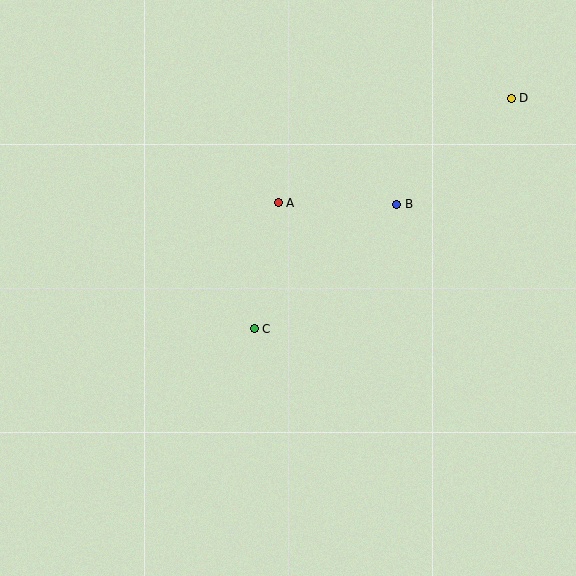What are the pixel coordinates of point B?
Point B is at (397, 204).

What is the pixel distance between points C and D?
The distance between C and D is 345 pixels.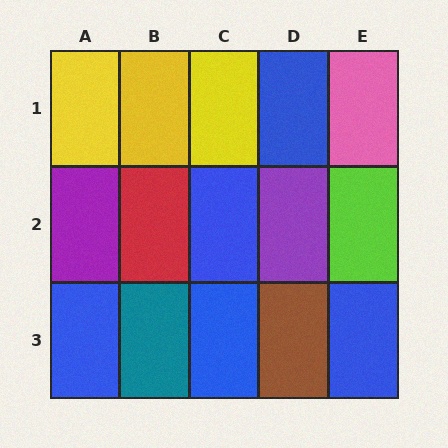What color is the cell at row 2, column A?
Purple.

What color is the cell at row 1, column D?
Blue.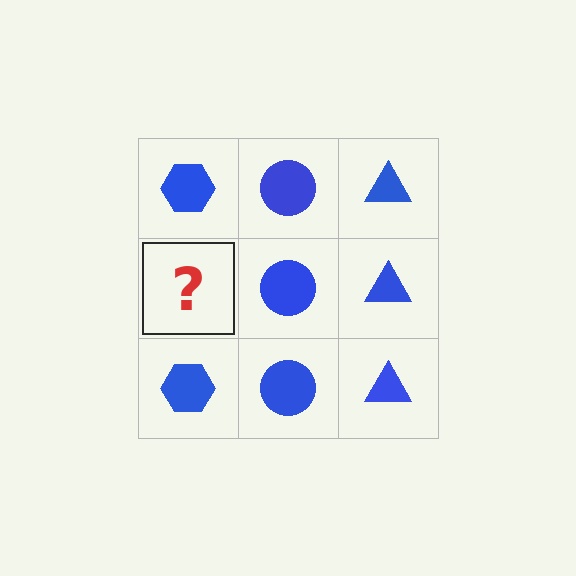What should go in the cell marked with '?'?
The missing cell should contain a blue hexagon.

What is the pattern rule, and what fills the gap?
The rule is that each column has a consistent shape. The gap should be filled with a blue hexagon.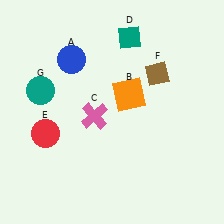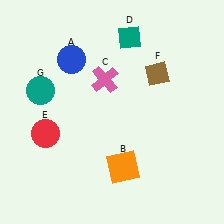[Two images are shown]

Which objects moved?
The objects that moved are: the orange square (B), the pink cross (C).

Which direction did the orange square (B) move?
The orange square (B) moved down.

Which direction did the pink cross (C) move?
The pink cross (C) moved up.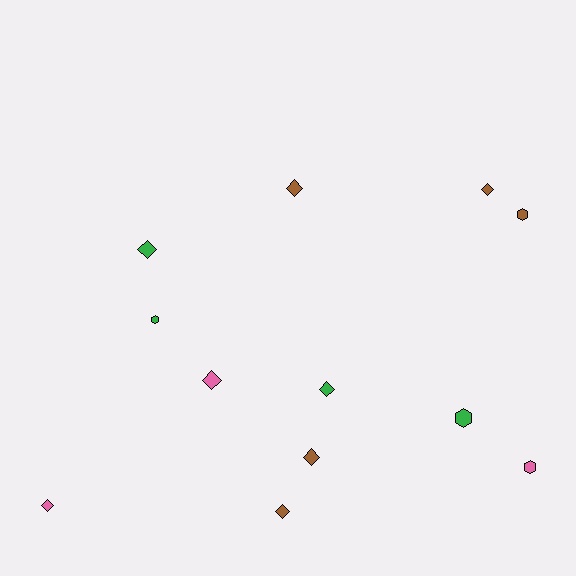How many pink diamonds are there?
There are 2 pink diamonds.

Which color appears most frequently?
Brown, with 5 objects.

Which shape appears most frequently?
Diamond, with 8 objects.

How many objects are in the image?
There are 12 objects.